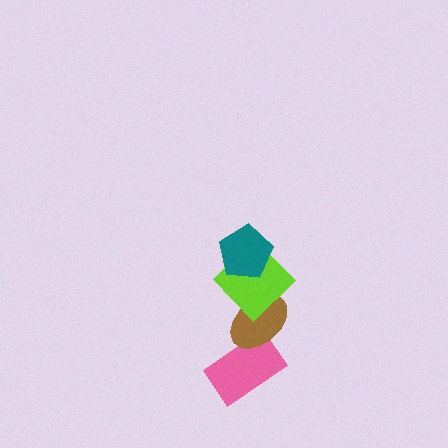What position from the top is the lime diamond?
The lime diamond is 2nd from the top.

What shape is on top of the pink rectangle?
The brown ellipse is on top of the pink rectangle.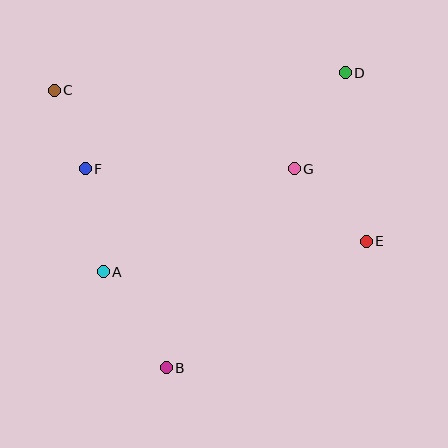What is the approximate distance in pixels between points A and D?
The distance between A and D is approximately 314 pixels.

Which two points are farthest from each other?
Points C and E are farthest from each other.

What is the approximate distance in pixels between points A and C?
The distance between A and C is approximately 188 pixels.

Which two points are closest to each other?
Points C and F are closest to each other.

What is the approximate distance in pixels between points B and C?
The distance between B and C is approximately 299 pixels.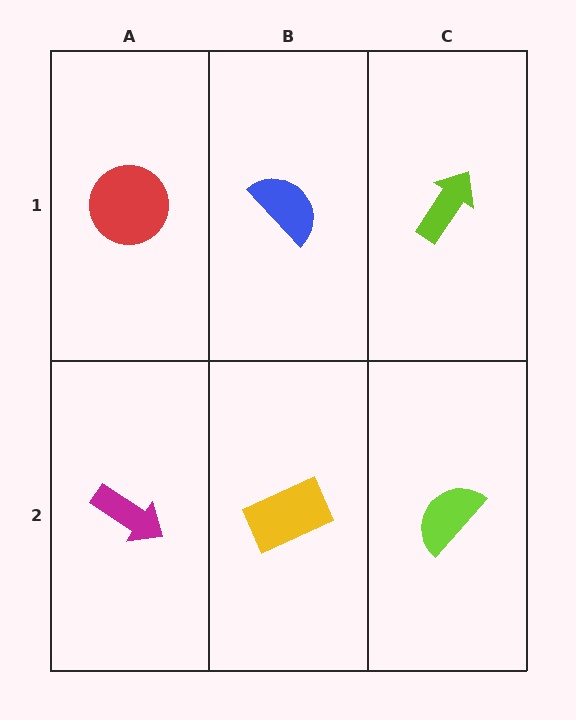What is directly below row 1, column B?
A yellow rectangle.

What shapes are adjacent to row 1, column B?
A yellow rectangle (row 2, column B), a red circle (row 1, column A), a lime arrow (row 1, column C).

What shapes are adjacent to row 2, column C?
A lime arrow (row 1, column C), a yellow rectangle (row 2, column B).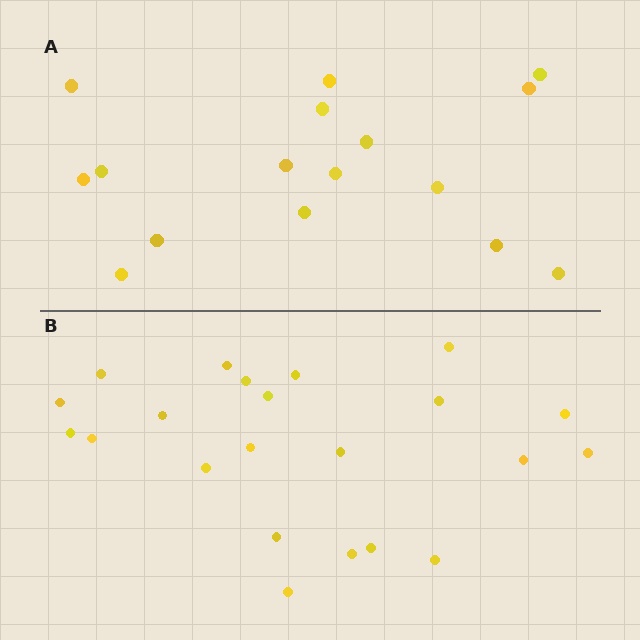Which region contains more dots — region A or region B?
Region B (the bottom region) has more dots.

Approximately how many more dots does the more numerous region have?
Region B has about 6 more dots than region A.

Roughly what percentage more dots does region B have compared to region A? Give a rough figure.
About 40% more.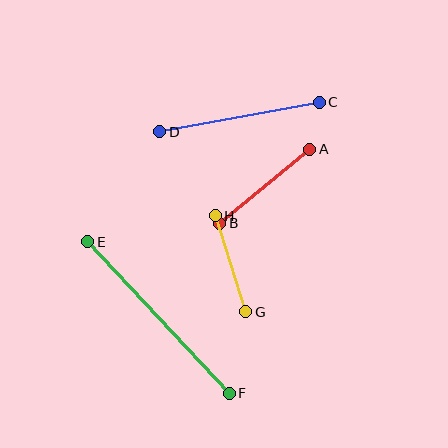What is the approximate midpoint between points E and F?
The midpoint is at approximately (158, 318) pixels.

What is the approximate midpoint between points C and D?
The midpoint is at approximately (239, 117) pixels.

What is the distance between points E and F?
The distance is approximately 208 pixels.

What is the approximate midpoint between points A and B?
The midpoint is at approximately (265, 186) pixels.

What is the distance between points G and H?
The distance is approximately 101 pixels.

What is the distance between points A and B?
The distance is approximately 116 pixels.